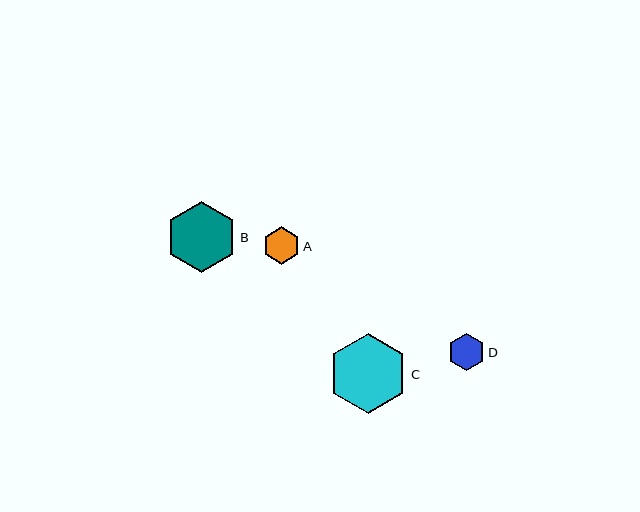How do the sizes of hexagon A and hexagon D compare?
Hexagon A and hexagon D are approximately the same size.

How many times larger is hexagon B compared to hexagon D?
Hexagon B is approximately 1.9 times the size of hexagon D.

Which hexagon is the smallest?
Hexagon D is the smallest with a size of approximately 37 pixels.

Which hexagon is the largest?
Hexagon C is the largest with a size of approximately 80 pixels.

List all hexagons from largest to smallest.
From largest to smallest: C, B, A, D.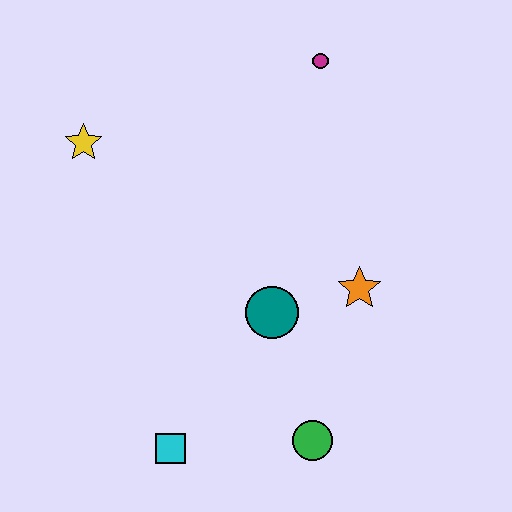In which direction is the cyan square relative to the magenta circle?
The cyan square is below the magenta circle.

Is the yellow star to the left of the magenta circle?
Yes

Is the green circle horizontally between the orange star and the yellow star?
Yes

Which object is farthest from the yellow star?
The green circle is farthest from the yellow star.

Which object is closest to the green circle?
The teal circle is closest to the green circle.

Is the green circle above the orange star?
No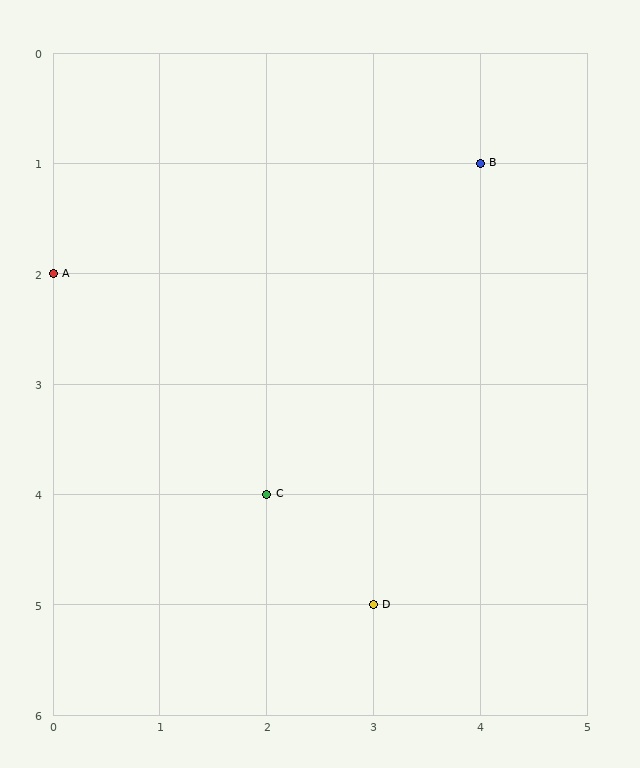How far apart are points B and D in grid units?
Points B and D are 1 column and 4 rows apart (about 4.1 grid units diagonally).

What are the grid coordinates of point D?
Point D is at grid coordinates (3, 5).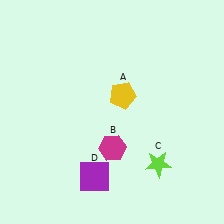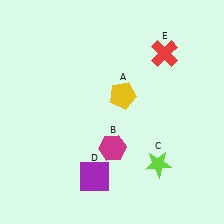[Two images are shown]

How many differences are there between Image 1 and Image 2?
There is 1 difference between the two images.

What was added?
A red cross (E) was added in Image 2.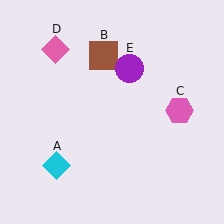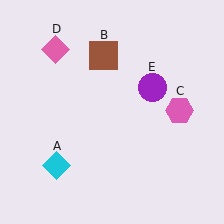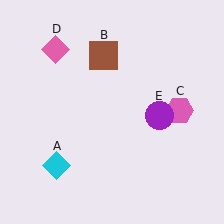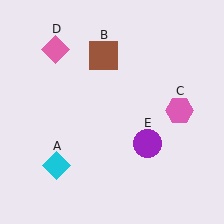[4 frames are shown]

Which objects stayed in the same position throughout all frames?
Cyan diamond (object A) and brown square (object B) and pink hexagon (object C) and pink diamond (object D) remained stationary.